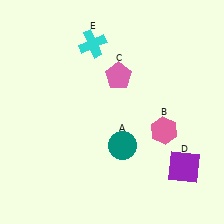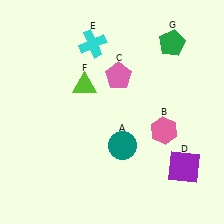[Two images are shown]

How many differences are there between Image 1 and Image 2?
There are 2 differences between the two images.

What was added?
A lime triangle (F), a green pentagon (G) were added in Image 2.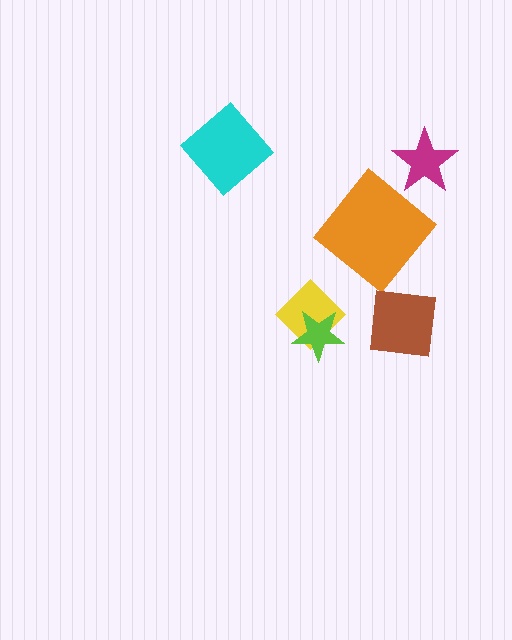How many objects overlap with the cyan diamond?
0 objects overlap with the cyan diamond.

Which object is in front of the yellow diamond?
The lime star is in front of the yellow diamond.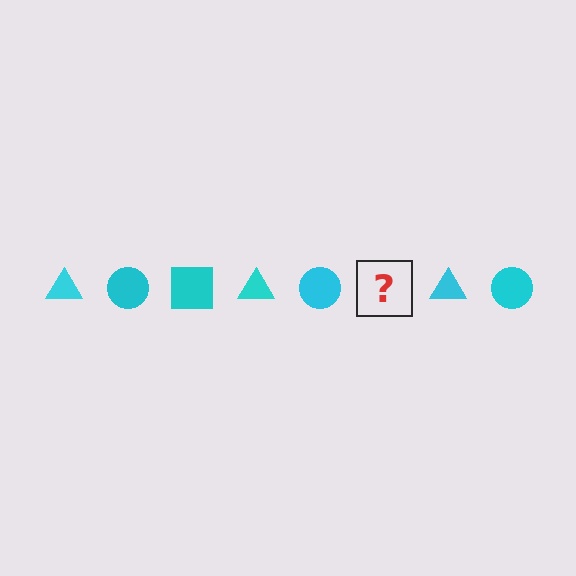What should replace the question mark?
The question mark should be replaced with a cyan square.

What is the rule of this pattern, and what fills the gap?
The rule is that the pattern cycles through triangle, circle, square shapes in cyan. The gap should be filled with a cyan square.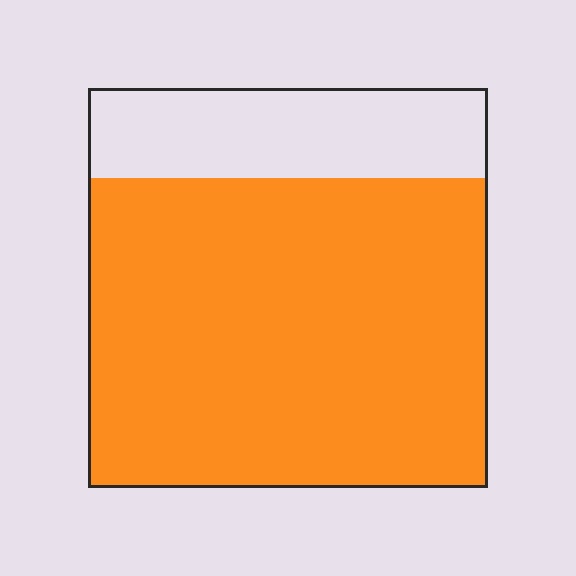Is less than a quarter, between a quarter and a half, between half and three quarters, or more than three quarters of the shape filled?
More than three quarters.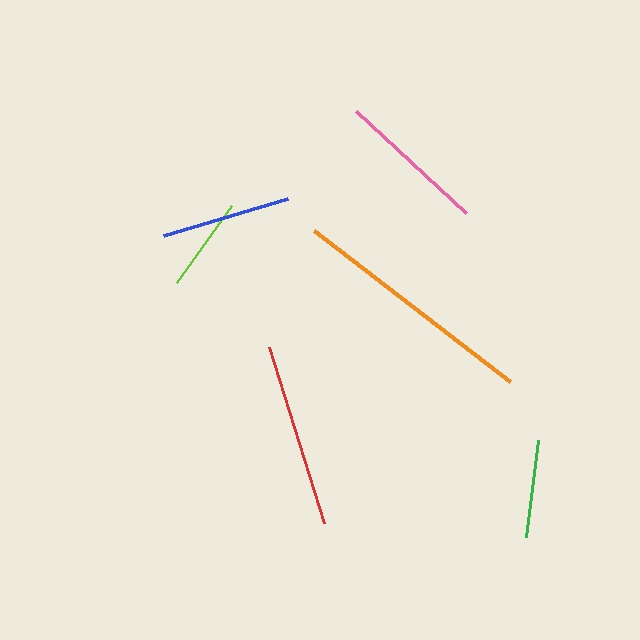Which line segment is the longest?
The orange line is the longest at approximately 248 pixels.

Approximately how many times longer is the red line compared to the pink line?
The red line is approximately 1.2 times the length of the pink line.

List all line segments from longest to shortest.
From longest to shortest: orange, red, pink, blue, green, lime.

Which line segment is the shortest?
The lime line is the shortest at approximately 95 pixels.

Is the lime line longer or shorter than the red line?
The red line is longer than the lime line.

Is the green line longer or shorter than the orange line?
The orange line is longer than the green line.